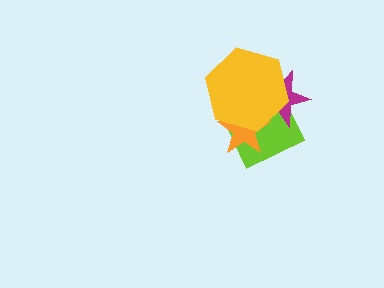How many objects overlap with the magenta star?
3 objects overlap with the magenta star.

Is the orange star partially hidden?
Yes, it is partially covered by another shape.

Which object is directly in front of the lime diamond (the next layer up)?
The orange star is directly in front of the lime diamond.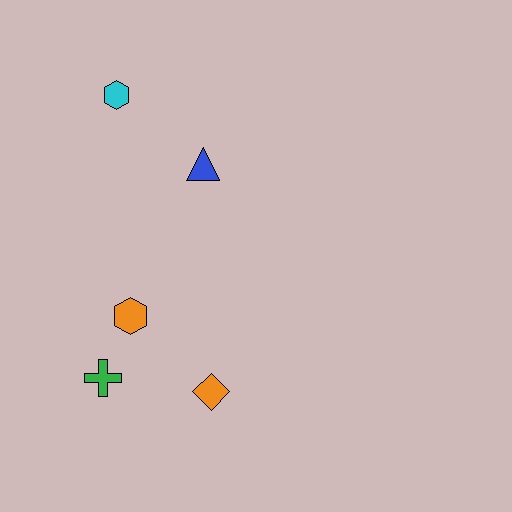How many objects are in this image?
There are 5 objects.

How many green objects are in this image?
There is 1 green object.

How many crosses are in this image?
There is 1 cross.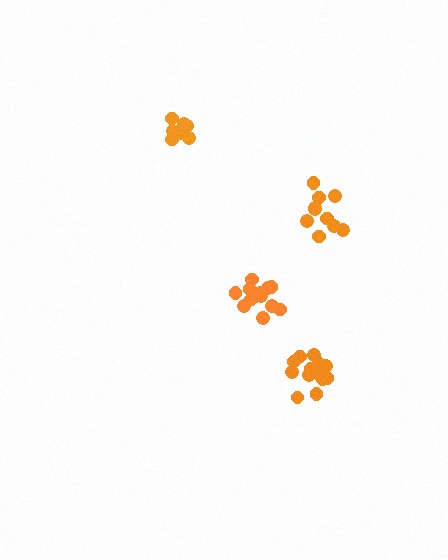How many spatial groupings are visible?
There are 4 spatial groupings.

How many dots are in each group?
Group 1: 10 dots, Group 2: 14 dots, Group 3: 10 dots, Group 4: 13 dots (47 total).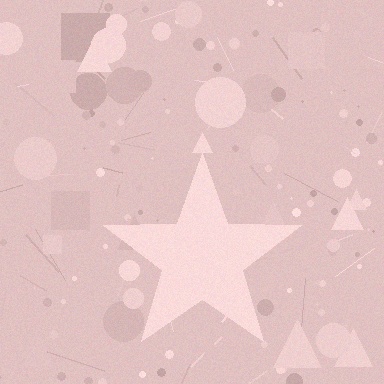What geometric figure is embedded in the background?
A star is embedded in the background.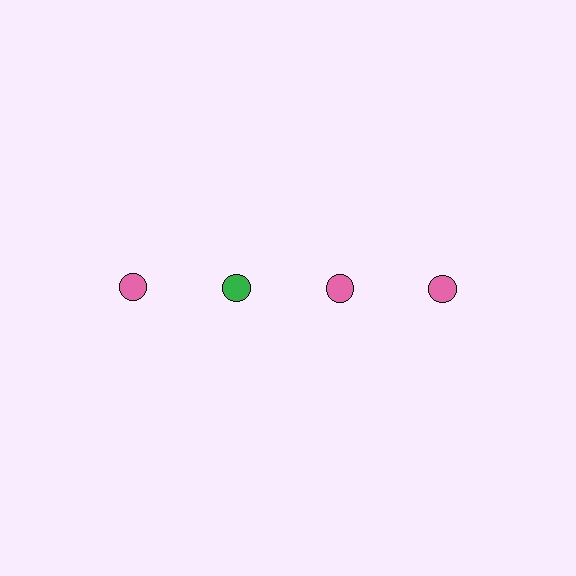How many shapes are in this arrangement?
There are 4 shapes arranged in a grid pattern.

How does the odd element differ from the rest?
It has a different color: green instead of pink.